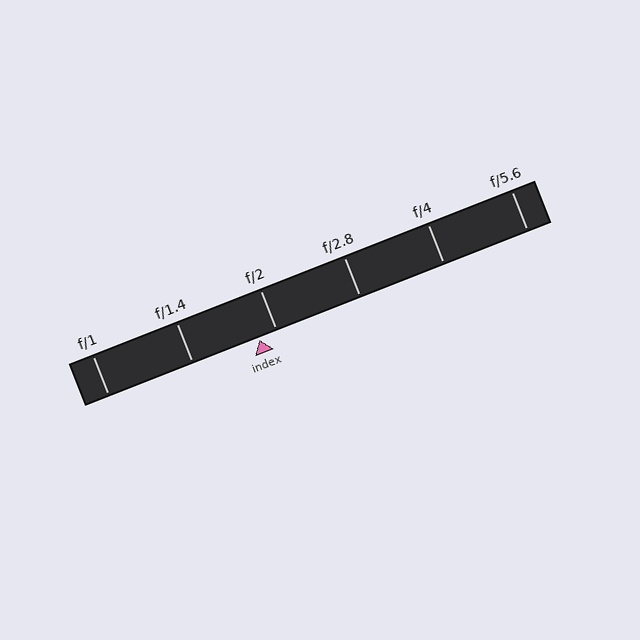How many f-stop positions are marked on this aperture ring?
There are 6 f-stop positions marked.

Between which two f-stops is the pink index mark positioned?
The index mark is between f/1.4 and f/2.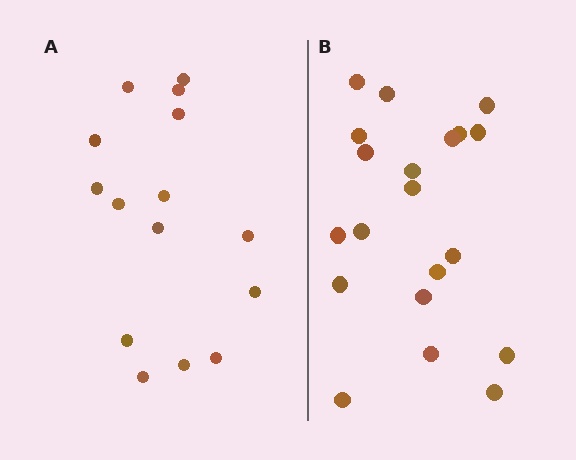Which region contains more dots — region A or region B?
Region B (the right region) has more dots.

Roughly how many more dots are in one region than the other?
Region B has about 5 more dots than region A.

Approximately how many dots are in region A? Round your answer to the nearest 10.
About 20 dots. (The exact count is 15, which rounds to 20.)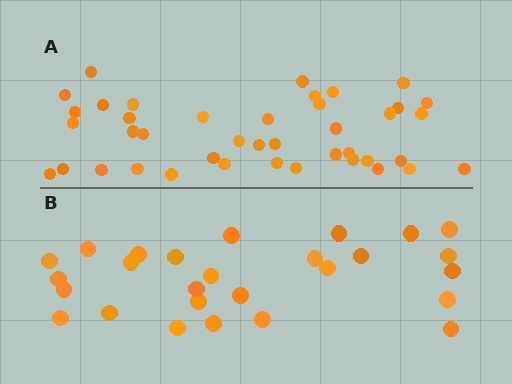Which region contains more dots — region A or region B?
Region A (the top region) has more dots.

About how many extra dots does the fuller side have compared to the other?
Region A has approximately 15 more dots than region B.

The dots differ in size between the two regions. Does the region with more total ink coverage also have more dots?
No. Region B has more total ink coverage because its dots are larger, but region A actually contains more individual dots. Total area can be misleading — the number of items is what matters here.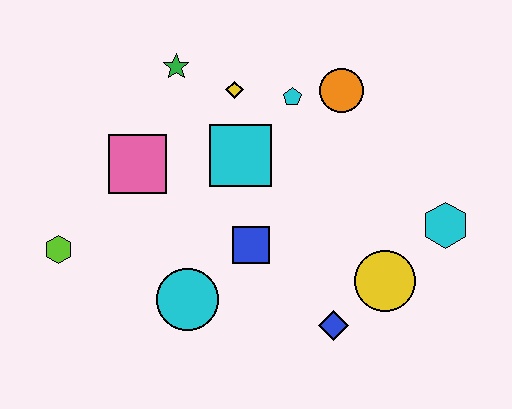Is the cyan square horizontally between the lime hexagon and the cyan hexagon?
Yes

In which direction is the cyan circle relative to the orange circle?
The cyan circle is below the orange circle.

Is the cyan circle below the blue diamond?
No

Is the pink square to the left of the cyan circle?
Yes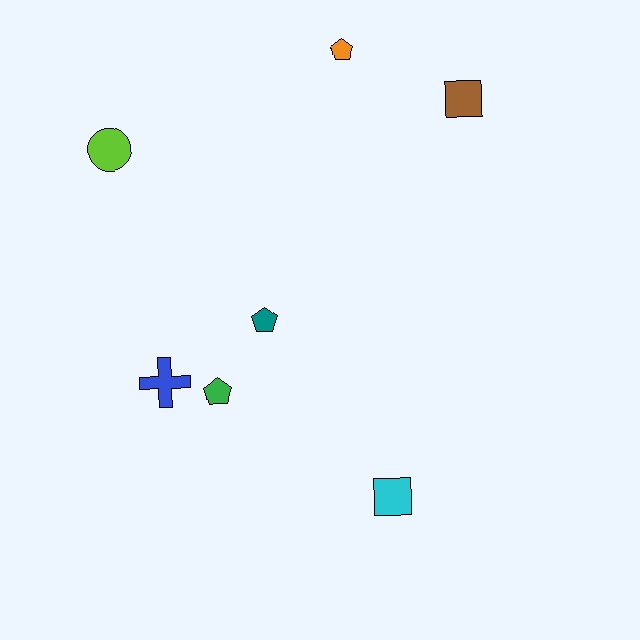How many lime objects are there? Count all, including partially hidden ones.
There is 1 lime object.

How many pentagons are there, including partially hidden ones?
There are 3 pentagons.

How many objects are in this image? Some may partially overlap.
There are 7 objects.